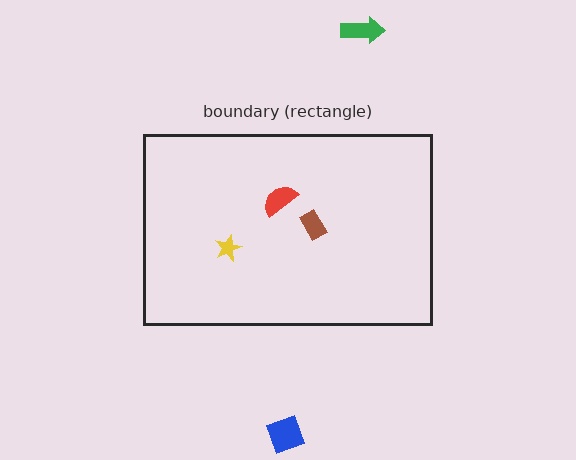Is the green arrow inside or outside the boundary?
Outside.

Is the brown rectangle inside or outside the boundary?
Inside.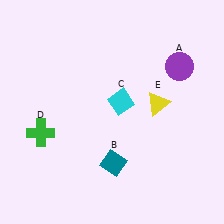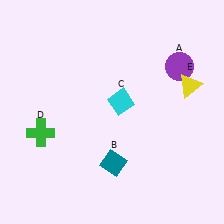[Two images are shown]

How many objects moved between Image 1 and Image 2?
1 object moved between the two images.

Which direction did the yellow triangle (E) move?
The yellow triangle (E) moved right.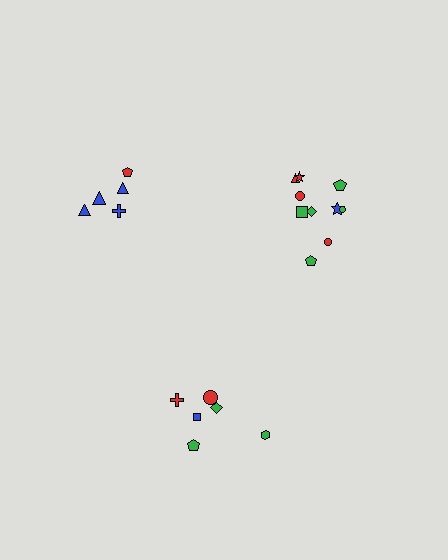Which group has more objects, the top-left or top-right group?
The top-right group.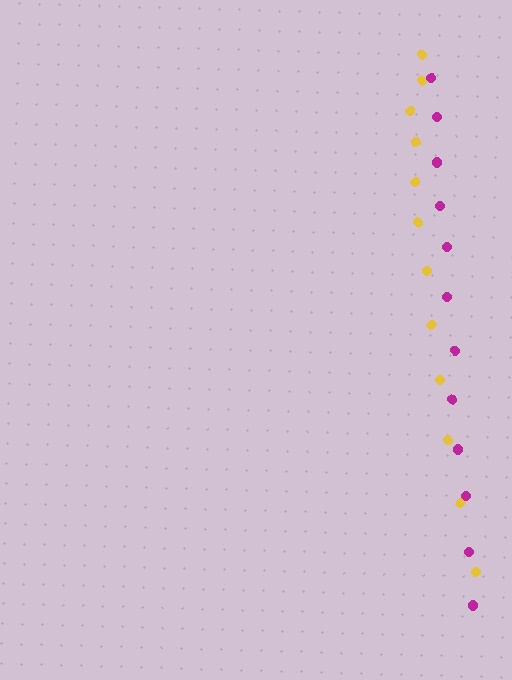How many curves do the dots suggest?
There are 2 distinct paths.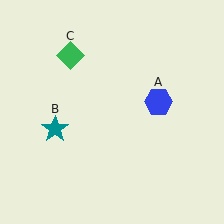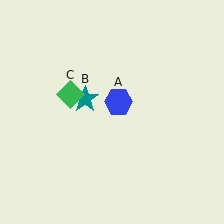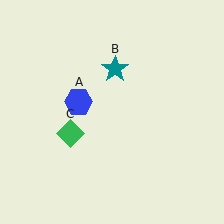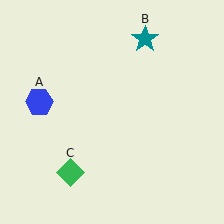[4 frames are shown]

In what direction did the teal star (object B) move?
The teal star (object B) moved up and to the right.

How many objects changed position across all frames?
3 objects changed position: blue hexagon (object A), teal star (object B), green diamond (object C).